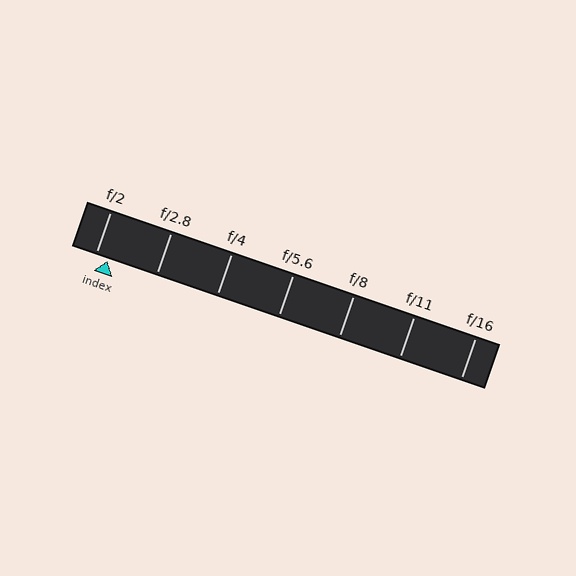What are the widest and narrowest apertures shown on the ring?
The widest aperture shown is f/2 and the narrowest is f/16.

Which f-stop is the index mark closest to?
The index mark is closest to f/2.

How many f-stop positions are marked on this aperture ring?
There are 7 f-stop positions marked.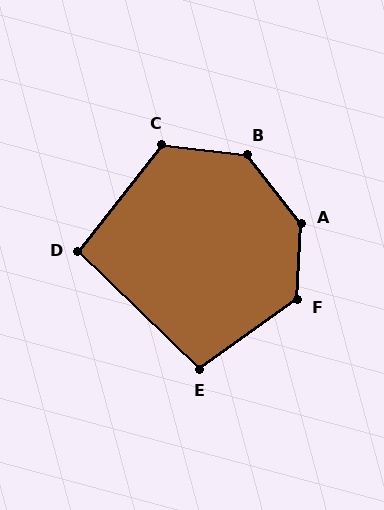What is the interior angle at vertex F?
Approximately 129 degrees (obtuse).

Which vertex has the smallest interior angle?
D, at approximately 96 degrees.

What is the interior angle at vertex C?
Approximately 121 degrees (obtuse).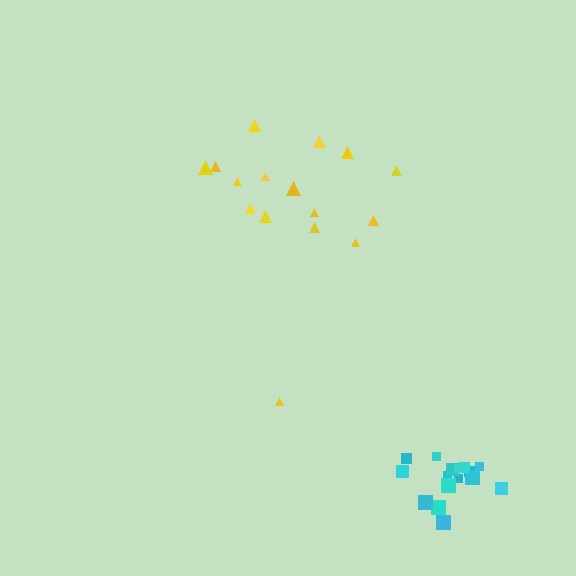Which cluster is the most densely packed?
Cyan.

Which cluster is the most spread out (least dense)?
Yellow.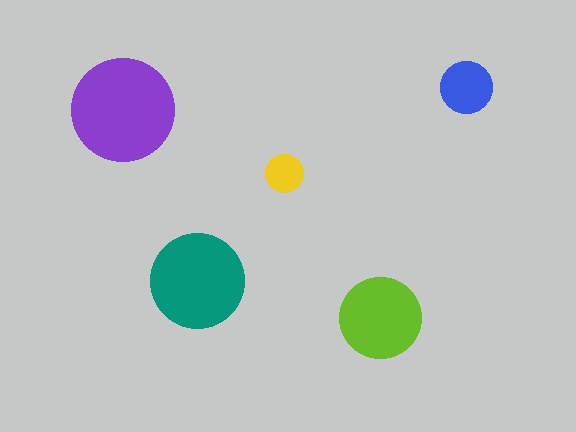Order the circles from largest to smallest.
the purple one, the teal one, the lime one, the blue one, the yellow one.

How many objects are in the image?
There are 5 objects in the image.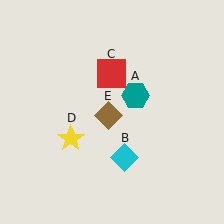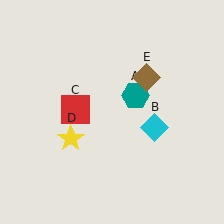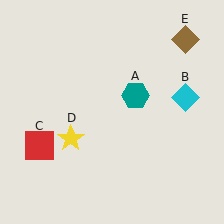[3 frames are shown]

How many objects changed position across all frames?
3 objects changed position: cyan diamond (object B), red square (object C), brown diamond (object E).